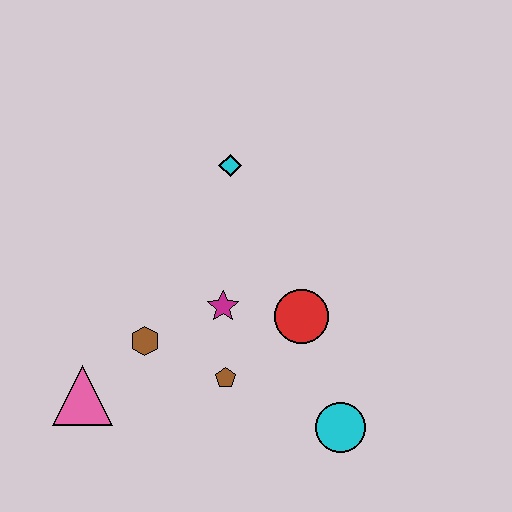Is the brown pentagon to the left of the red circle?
Yes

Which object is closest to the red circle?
The magenta star is closest to the red circle.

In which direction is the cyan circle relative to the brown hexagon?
The cyan circle is to the right of the brown hexagon.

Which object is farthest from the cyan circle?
The cyan diamond is farthest from the cyan circle.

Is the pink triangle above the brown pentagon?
No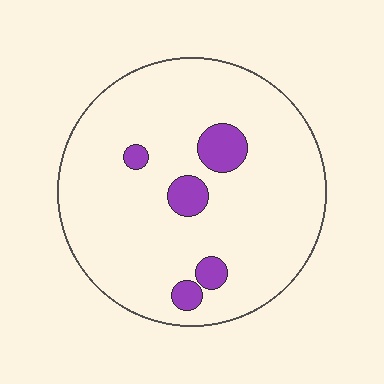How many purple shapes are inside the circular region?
5.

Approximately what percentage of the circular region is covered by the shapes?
Approximately 10%.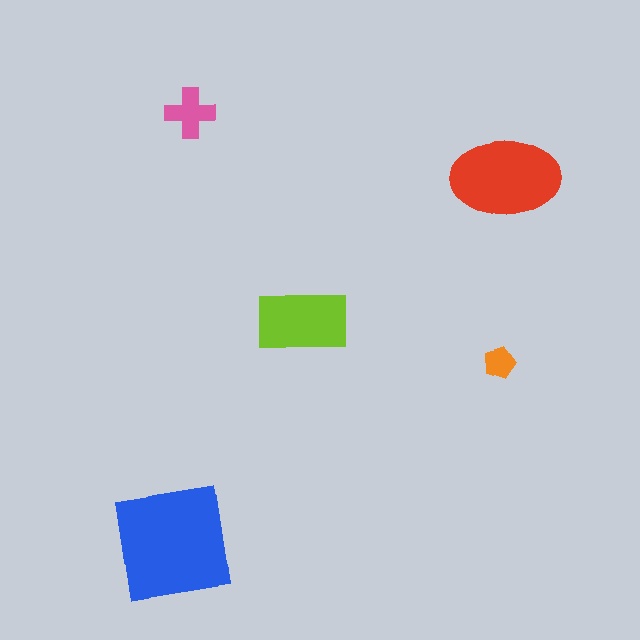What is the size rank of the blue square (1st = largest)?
1st.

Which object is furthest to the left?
The blue square is leftmost.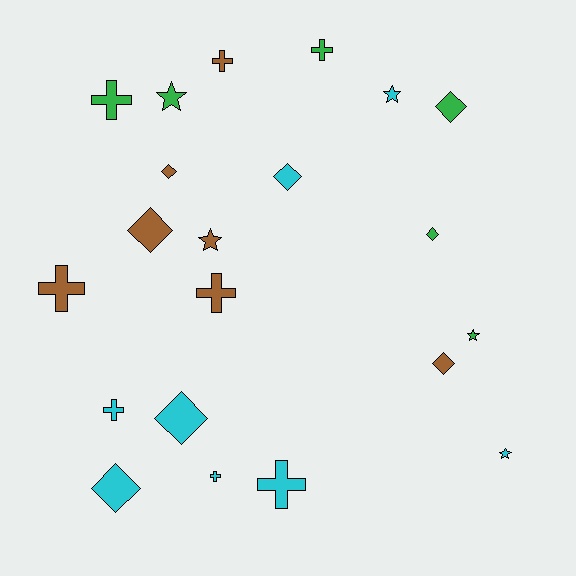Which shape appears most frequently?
Cross, with 8 objects.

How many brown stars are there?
There is 1 brown star.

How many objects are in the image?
There are 21 objects.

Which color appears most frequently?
Cyan, with 8 objects.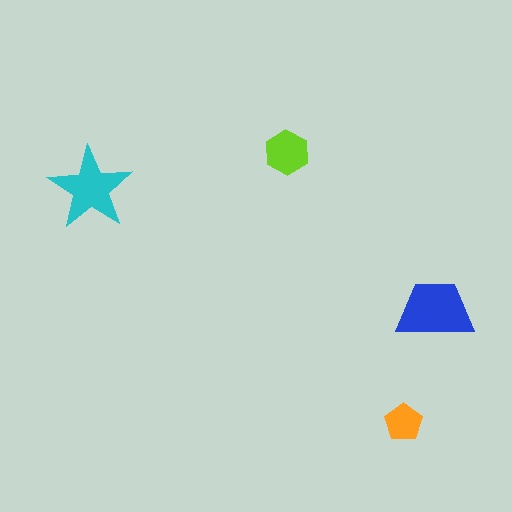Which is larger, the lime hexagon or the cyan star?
The cyan star.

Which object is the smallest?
The orange pentagon.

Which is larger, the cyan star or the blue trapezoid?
The blue trapezoid.